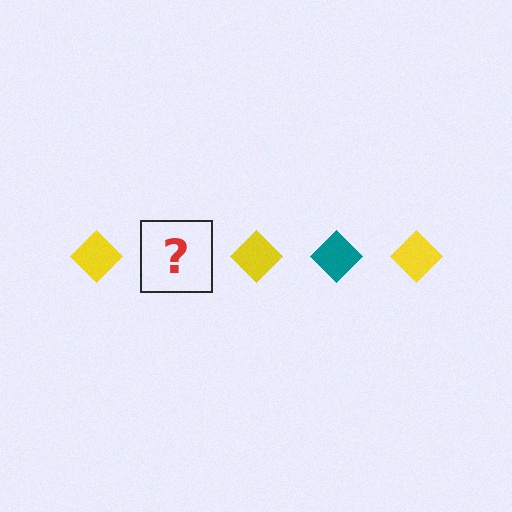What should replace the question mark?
The question mark should be replaced with a teal diamond.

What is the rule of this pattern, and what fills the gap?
The rule is that the pattern cycles through yellow, teal diamonds. The gap should be filled with a teal diamond.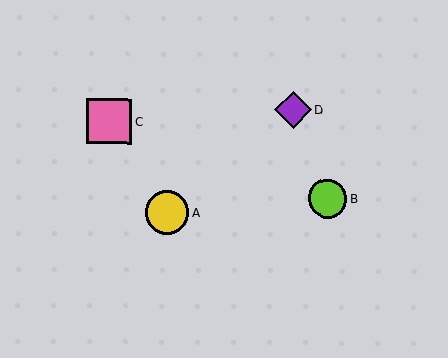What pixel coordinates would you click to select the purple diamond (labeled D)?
Click at (293, 110) to select the purple diamond D.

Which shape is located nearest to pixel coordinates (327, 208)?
The lime circle (labeled B) at (327, 199) is nearest to that location.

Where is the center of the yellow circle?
The center of the yellow circle is at (167, 212).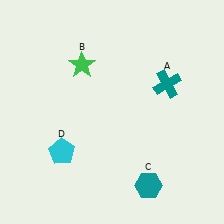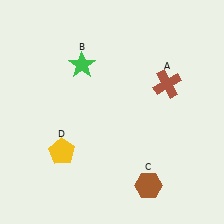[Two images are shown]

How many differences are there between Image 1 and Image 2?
There are 3 differences between the two images.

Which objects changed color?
A changed from teal to brown. C changed from teal to brown. D changed from cyan to yellow.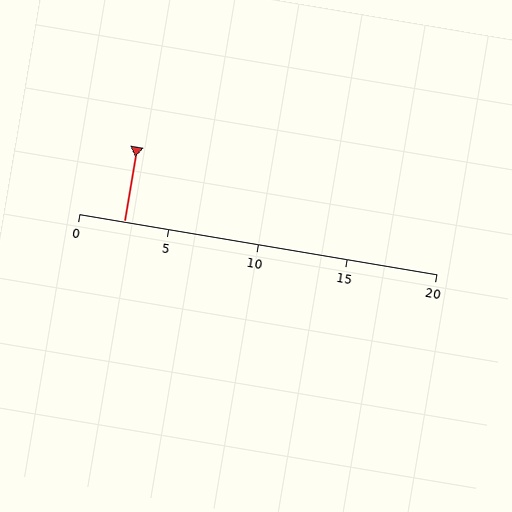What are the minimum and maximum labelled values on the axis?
The axis runs from 0 to 20.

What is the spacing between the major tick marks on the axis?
The major ticks are spaced 5 apart.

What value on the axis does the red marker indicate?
The marker indicates approximately 2.5.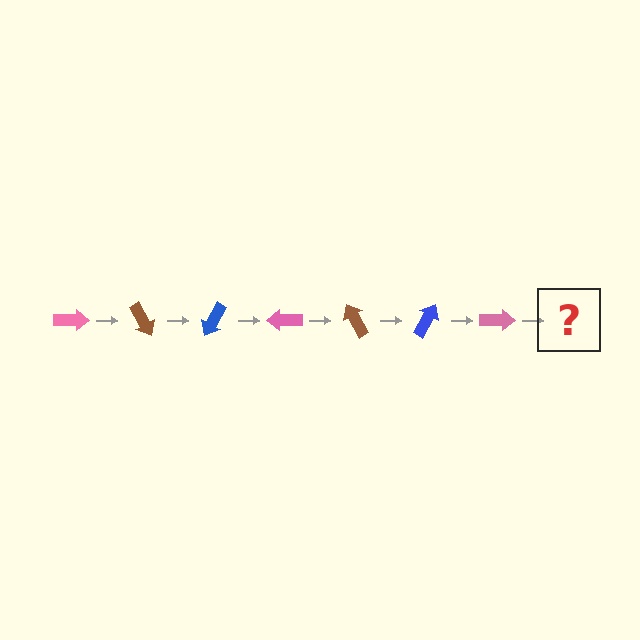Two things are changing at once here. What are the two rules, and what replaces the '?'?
The two rules are that it rotates 60 degrees each step and the color cycles through pink, brown, and blue. The '?' should be a brown arrow, rotated 420 degrees from the start.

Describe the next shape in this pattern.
It should be a brown arrow, rotated 420 degrees from the start.